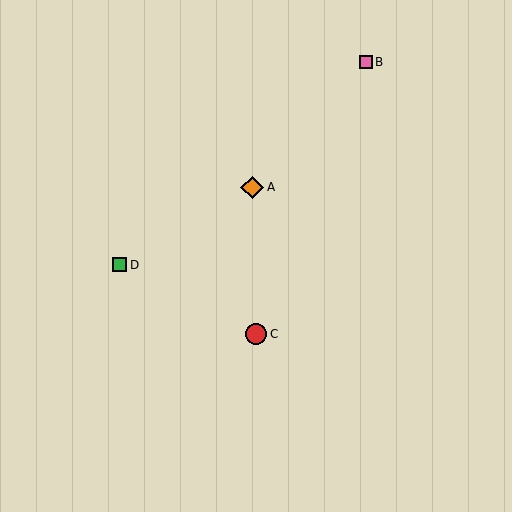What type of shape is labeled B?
Shape B is a pink square.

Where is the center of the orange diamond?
The center of the orange diamond is at (252, 187).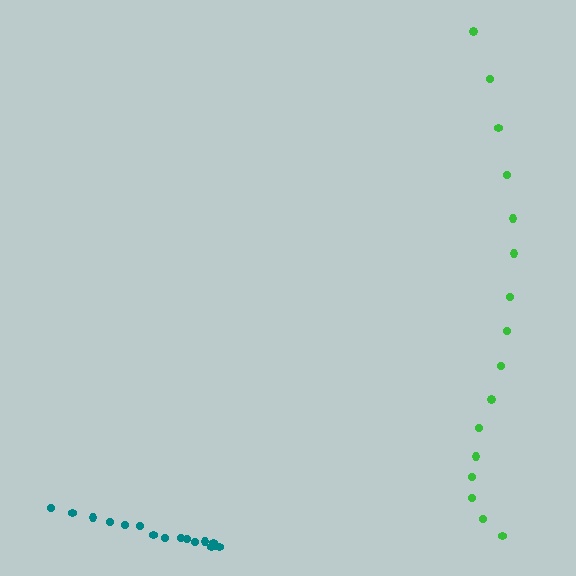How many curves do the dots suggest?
There are 2 distinct paths.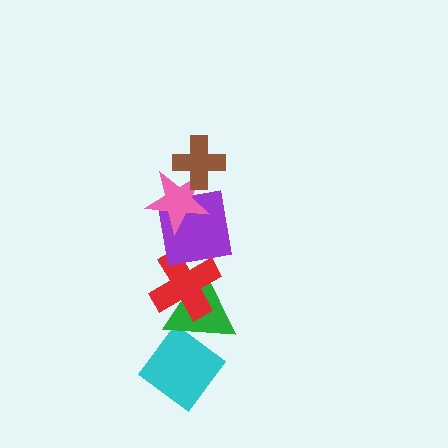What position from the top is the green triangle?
The green triangle is 5th from the top.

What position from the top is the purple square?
The purple square is 3rd from the top.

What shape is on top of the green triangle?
The red cross is on top of the green triangle.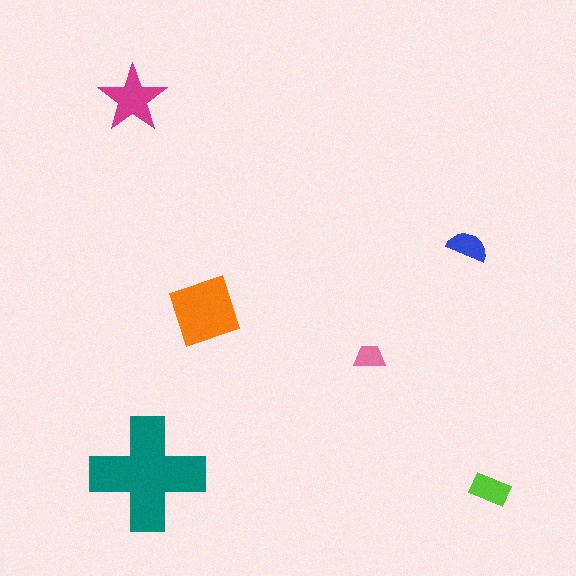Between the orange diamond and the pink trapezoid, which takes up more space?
The orange diamond.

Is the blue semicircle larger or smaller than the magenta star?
Smaller.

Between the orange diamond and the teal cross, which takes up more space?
The teal cross.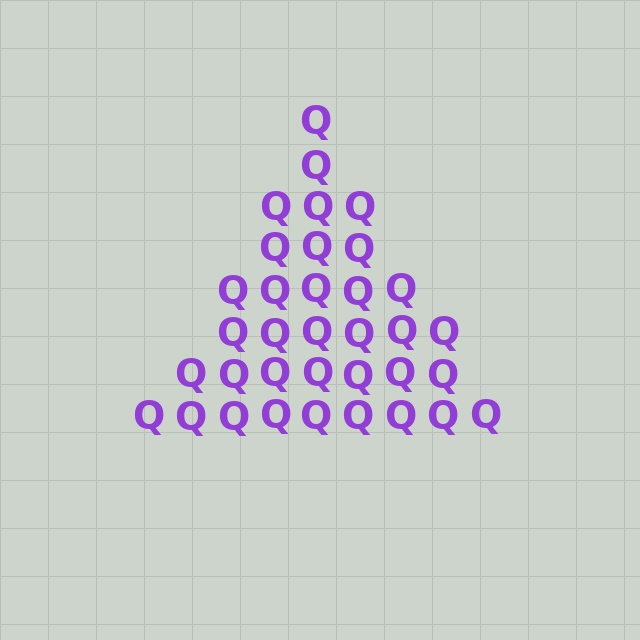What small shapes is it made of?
It is made of small letter Q's.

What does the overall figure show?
The overall figure shows a triangle.